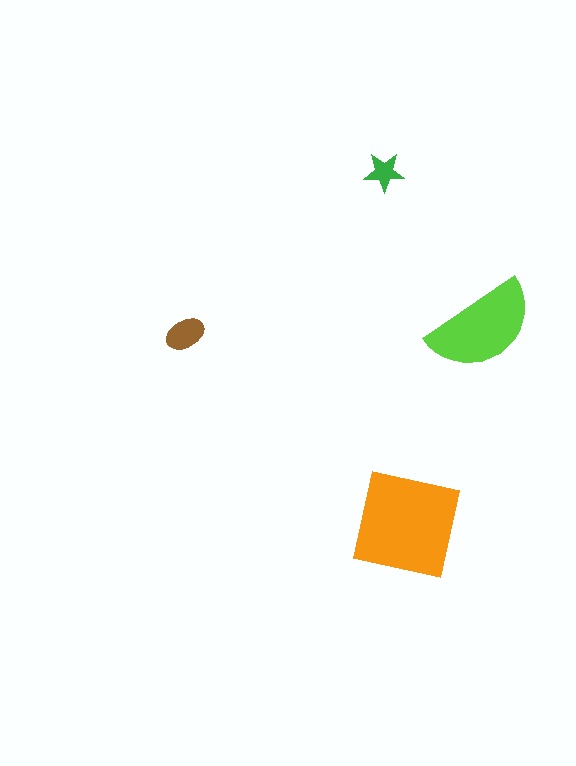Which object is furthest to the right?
The lime semicircle is rightmost.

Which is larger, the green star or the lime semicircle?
The lime semicircle.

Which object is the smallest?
The green star.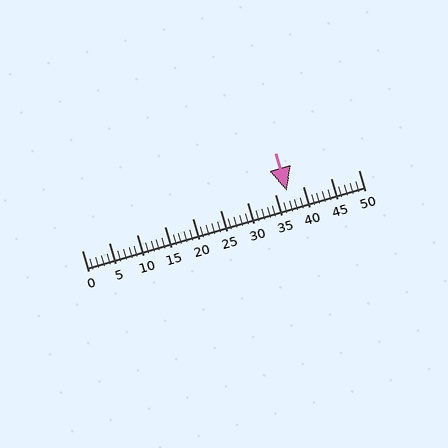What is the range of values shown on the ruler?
The ruler shows values from 0 to 50.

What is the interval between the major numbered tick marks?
The major tick marks are spaced 5 units apart.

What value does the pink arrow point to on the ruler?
The pink arrow points to approximately 37.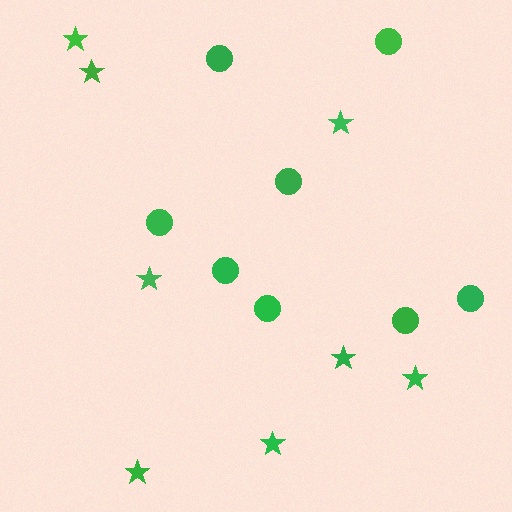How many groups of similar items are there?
There are 2 groups: one group of stars (8) and one group of circles (8).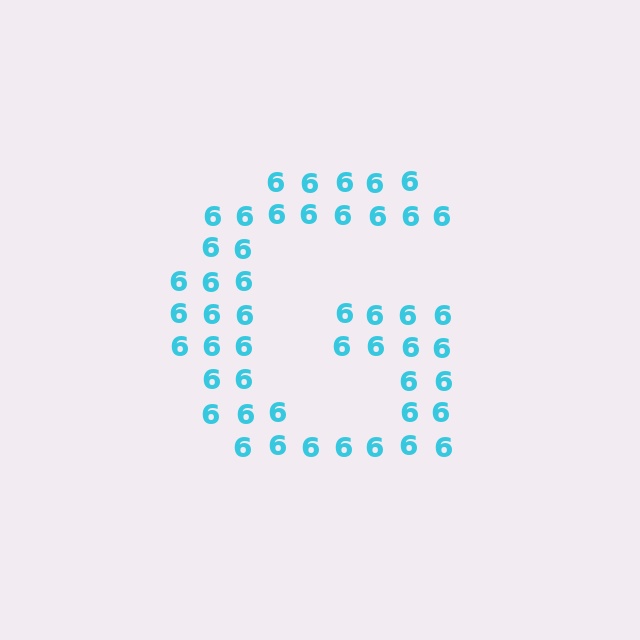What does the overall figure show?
The overall figure shows the letter G.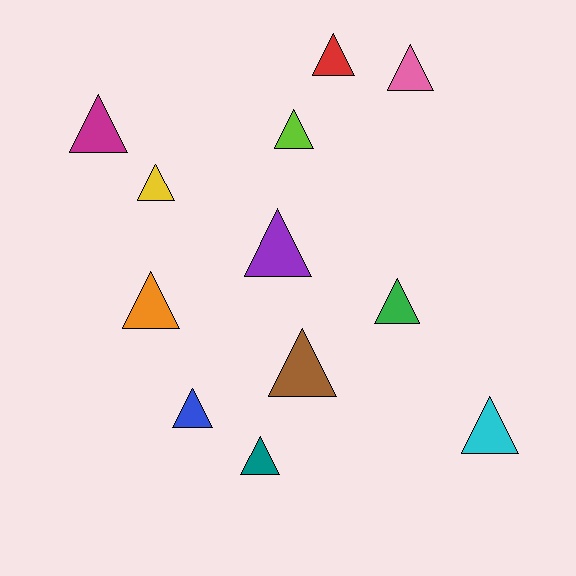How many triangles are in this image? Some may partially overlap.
There are 12 triangles.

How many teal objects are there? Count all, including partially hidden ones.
There is 1 teal object.